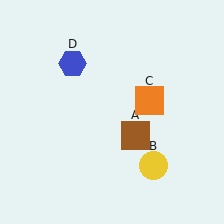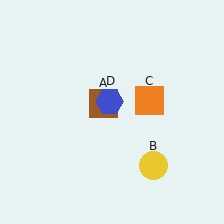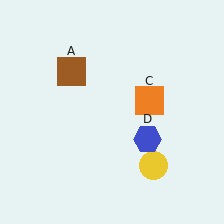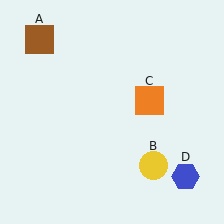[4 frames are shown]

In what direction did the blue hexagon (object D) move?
The blue hexagon (object D) moved down and to the right.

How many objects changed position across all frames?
2 objects changed position: brown square (object A), blue hexagon (object D).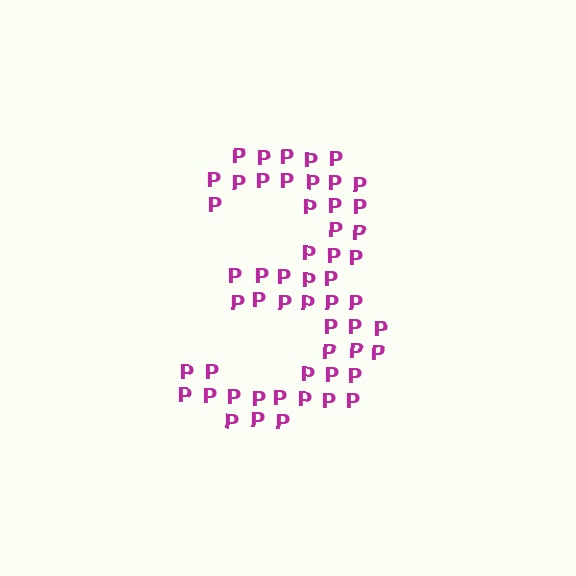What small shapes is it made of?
It is made of small letter P's.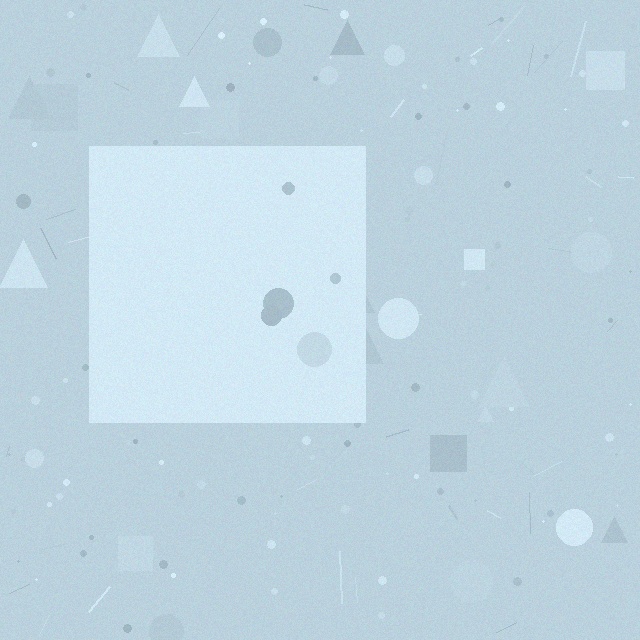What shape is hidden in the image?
A square is hidden in the image.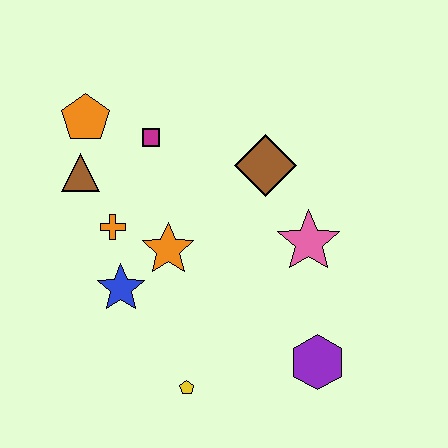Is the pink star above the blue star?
Yes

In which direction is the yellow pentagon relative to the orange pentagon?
The yellow pentagon is below the orange pentagon.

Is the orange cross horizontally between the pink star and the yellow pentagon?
No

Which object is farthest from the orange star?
The purple hexagon is farthest from the orange star.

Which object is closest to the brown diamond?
The pink star is closest to the brown diamond.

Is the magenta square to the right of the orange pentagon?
Yes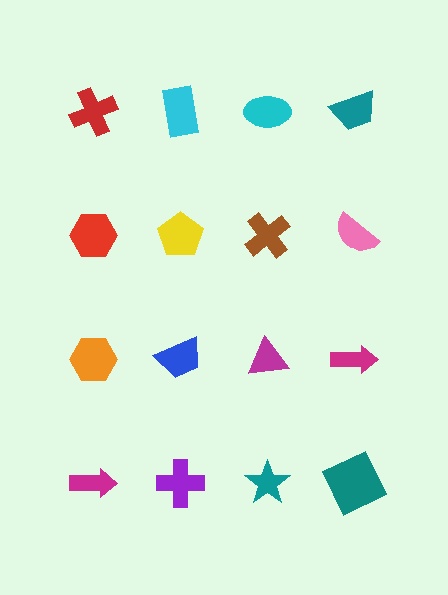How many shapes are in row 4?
4 shapes.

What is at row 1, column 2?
A cyan rectangle.